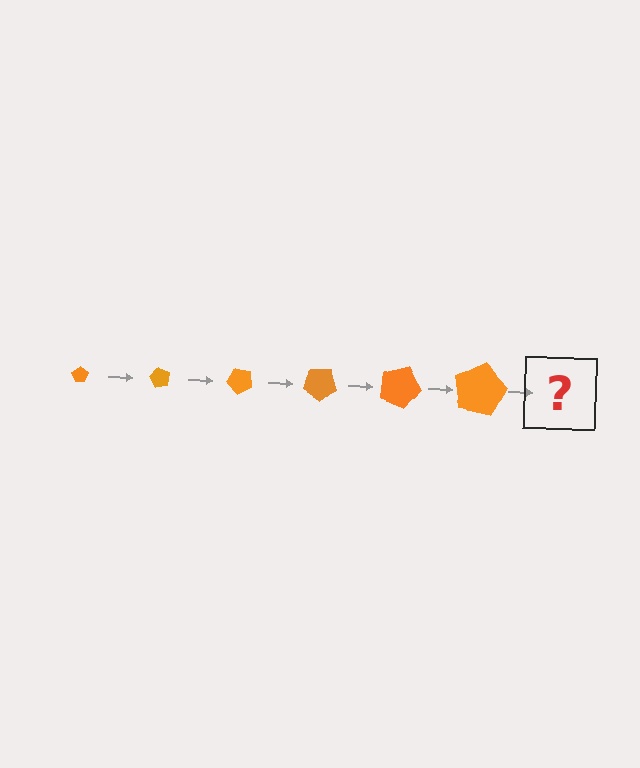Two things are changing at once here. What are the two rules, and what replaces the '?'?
The two rules are that the pentagon grows larger each step and it rotates 60 degrees each step. The '?' should be a pentagon, larger than the previous one and rotated 360 degrees from the start.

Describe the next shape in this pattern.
It should be a pentagon, larger than the previous one and rotated 360 degrees from the start.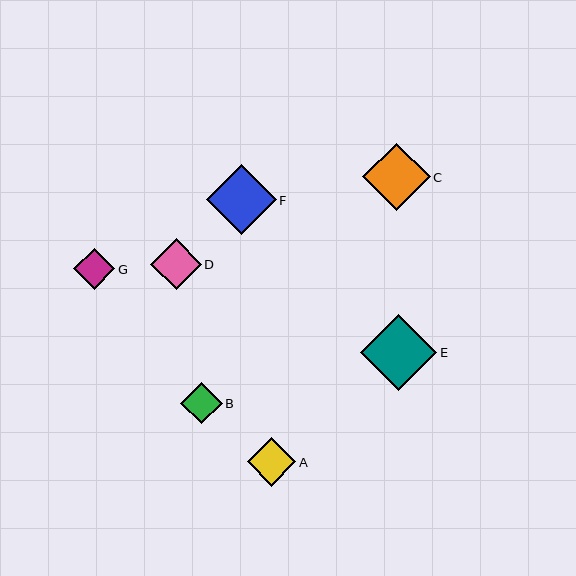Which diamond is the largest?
Diamond E is the largest with a size of approximately 76 pixels.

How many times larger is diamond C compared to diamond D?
Diamond C is approximately 1.3 times the size of diamond D.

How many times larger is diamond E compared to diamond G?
Diamond E is approximately 1.9 times the size of diamond G.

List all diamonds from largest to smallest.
From largest to smallest: E, F, C, D, A, B, G.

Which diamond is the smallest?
Diamond G is the smallest with a size of approximately 41 pixels.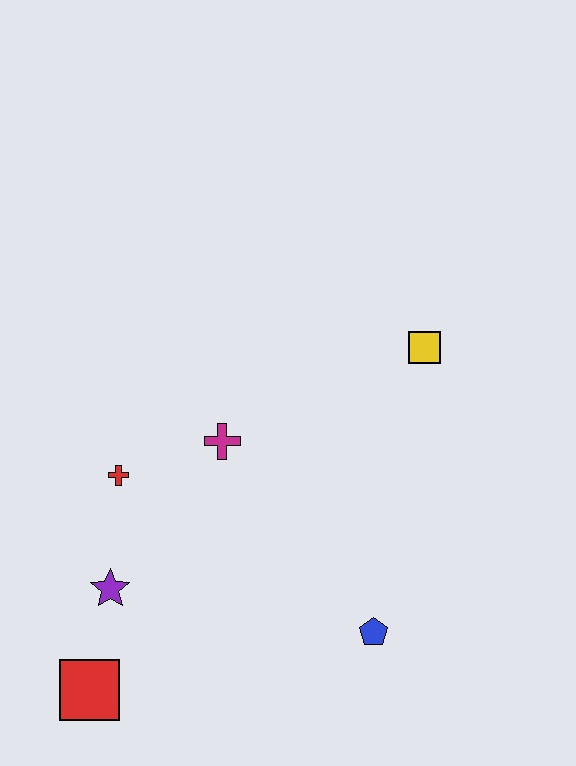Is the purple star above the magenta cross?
No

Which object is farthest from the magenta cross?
The red square is farthest from the magenta cross.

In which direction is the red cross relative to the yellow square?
The red cross is to the left of the yellow square.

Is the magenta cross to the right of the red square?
Yes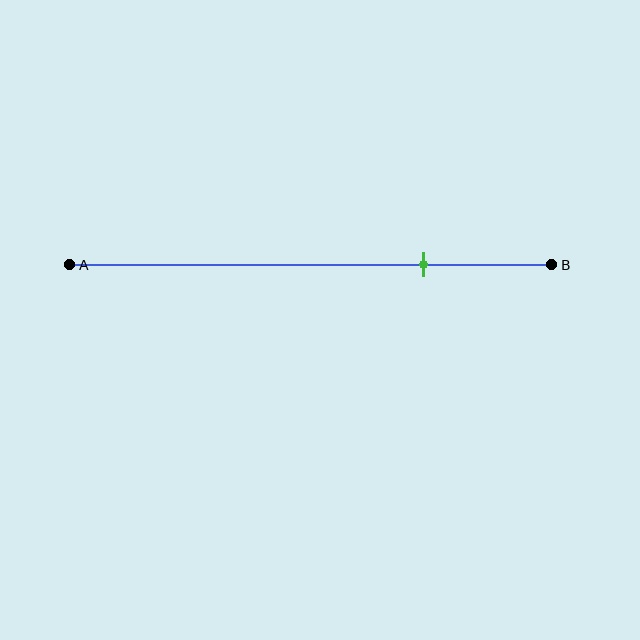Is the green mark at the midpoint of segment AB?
No, the mark is at about 75% from A, not at the 50% midpoint.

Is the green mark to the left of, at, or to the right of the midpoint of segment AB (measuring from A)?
The green mark is to the right of the midpoint of segment AB.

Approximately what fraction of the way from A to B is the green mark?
The green mark is approximately 75% of the way from A to B.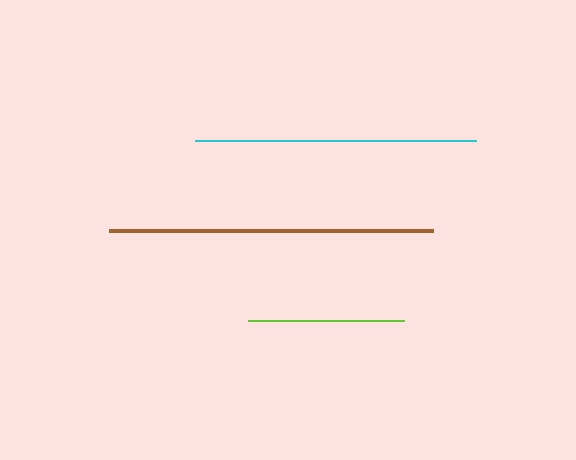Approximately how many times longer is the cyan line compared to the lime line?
The cyan line is approximately 1.8 times the length of the lime line.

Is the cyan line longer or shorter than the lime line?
The cyan line is longer than the lime line.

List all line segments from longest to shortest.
From longest to shortest: brown, cyan, lime.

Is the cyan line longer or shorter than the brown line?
The brown line is longer than the cyan line.